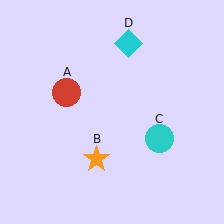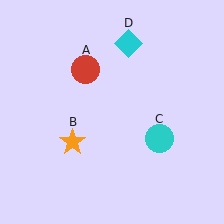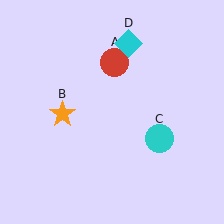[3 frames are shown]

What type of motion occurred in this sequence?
The red circle (object A), orange star (object B) rotated clockwise around the center of the scene.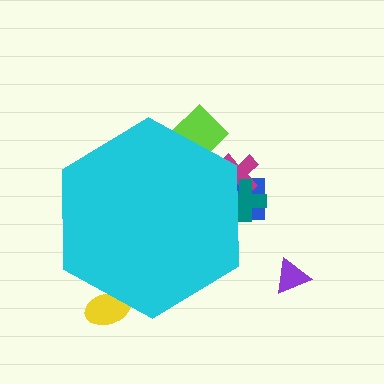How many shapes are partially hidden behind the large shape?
5 shapes are partially hidden.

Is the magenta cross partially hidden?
Yes, the magenta cross is partially hidden behind the cyan hexagon.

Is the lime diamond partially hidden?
Yes, the lime diamond is partially hidden behind the cyan hexagon.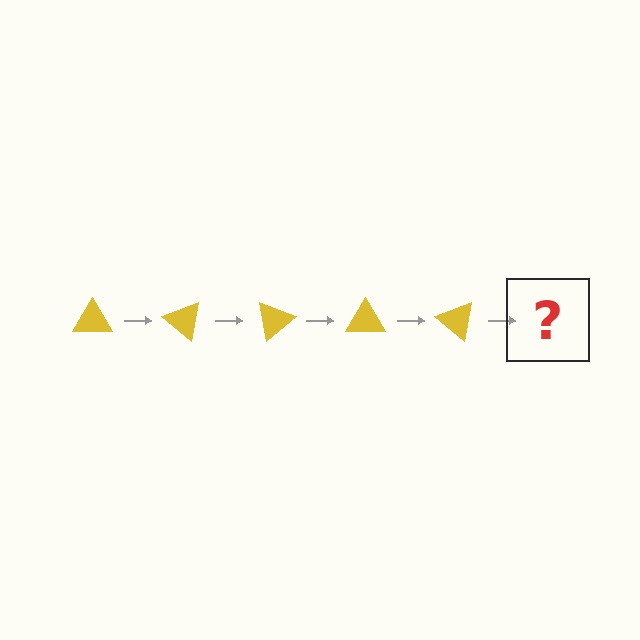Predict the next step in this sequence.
The next step is a yellow triangle rotated 200 degrees.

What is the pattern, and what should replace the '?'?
The pattern is that the triangle rotates 40 degrees each step. The '?' should be a yellow triangle rotated 200 degrees.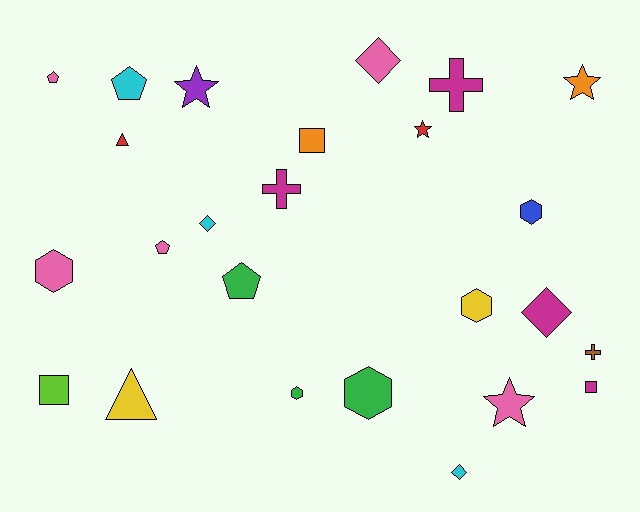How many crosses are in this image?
There are 3 crosses.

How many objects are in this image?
There are 25 objects.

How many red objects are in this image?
There are 2 red objects.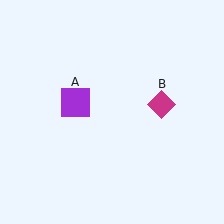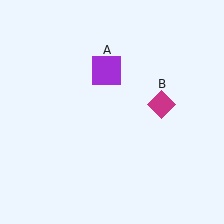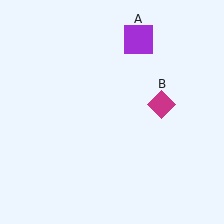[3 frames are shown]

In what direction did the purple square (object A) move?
The purple square (object A) moved up and to the right.